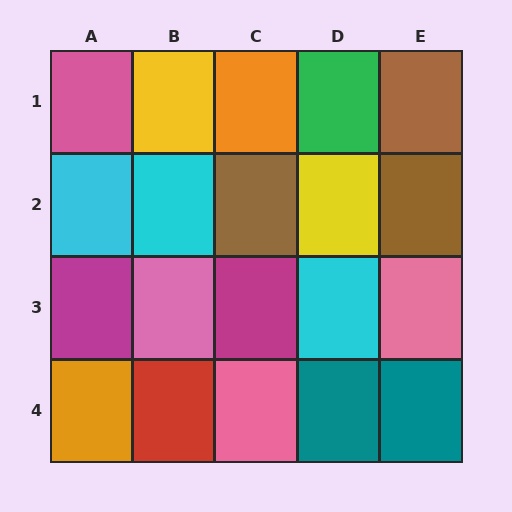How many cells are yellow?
2 cells are yellow.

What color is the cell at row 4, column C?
Pink.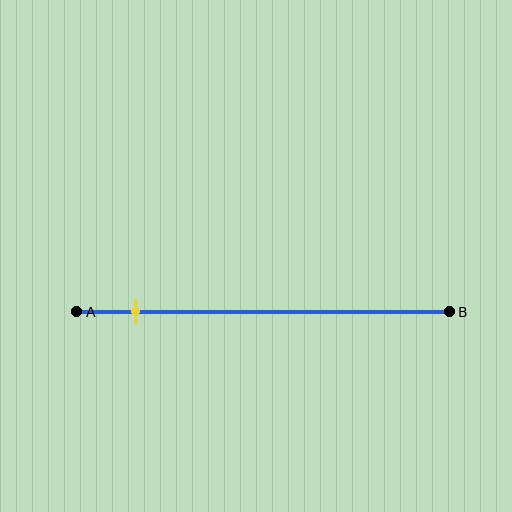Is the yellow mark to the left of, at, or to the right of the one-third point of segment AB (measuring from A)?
The yellow mark is to the left of the one-third point of segment AB.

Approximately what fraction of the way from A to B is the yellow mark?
The yellow mark is approximately 15% of the way from A to B.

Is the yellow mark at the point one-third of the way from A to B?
No, the mark is at about 15% from A, not at the 33% one-third point.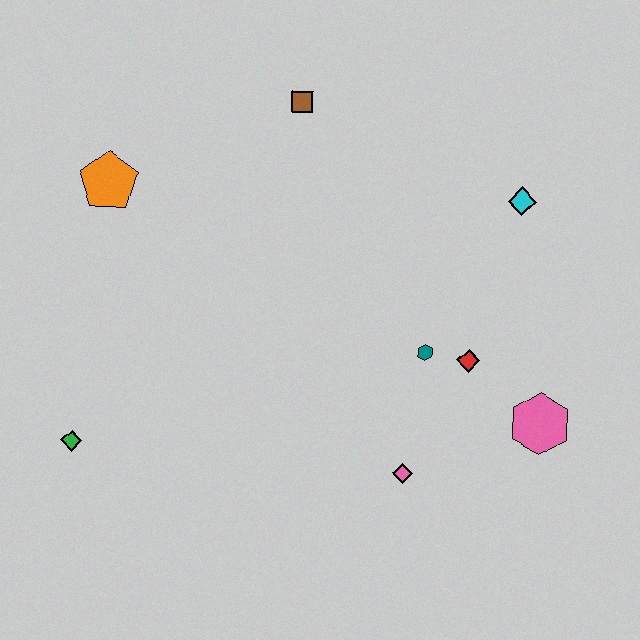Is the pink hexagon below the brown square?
Yes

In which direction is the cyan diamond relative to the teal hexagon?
The cyan diamond is above the teal hexagon.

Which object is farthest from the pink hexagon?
The orange pentagon is farthest from the pink hexagon.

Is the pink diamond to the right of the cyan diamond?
No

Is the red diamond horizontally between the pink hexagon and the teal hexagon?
Yes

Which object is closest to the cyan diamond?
The red diamond is closest to the cyan diamond.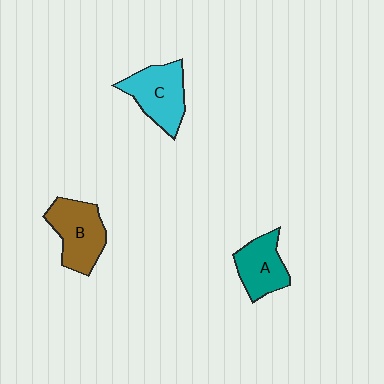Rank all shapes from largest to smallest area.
From largest to smallest: B (brown), C (cyan), A (teal).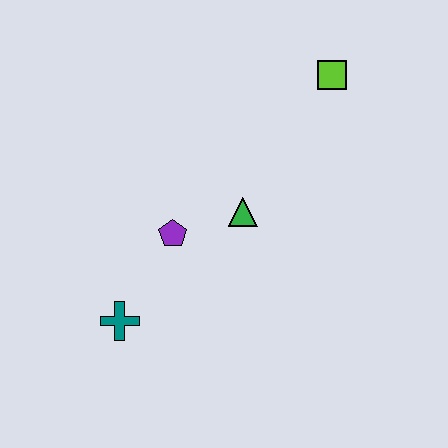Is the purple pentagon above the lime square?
No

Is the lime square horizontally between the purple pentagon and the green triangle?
No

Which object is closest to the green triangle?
The purple pentagon is closest to the green triangle.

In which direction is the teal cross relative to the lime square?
The teal cross is below the lime square.